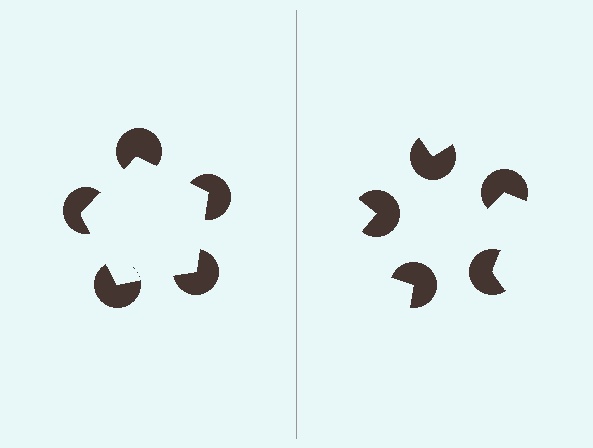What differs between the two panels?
The pac-man discs are positioned identically on both sides; only the wedge orientations differ. On the left they align to a pentagon; on the right they are misaligned.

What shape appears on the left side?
An illusory pentagon.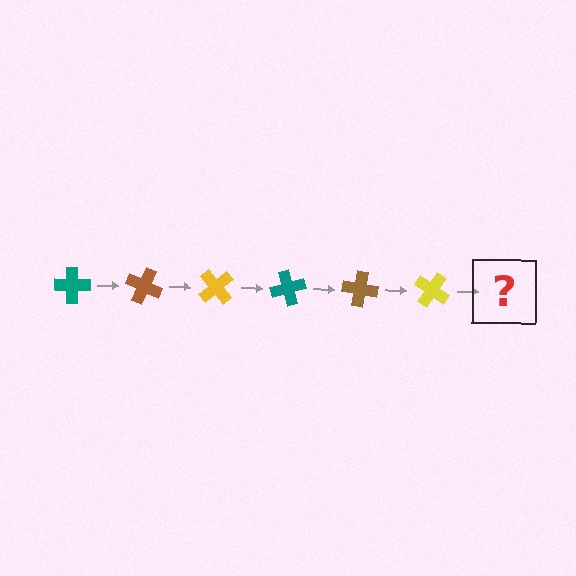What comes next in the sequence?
The next element should be a teal cross, rotated 150 degrees from the start.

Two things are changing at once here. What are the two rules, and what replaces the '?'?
The two rules are that it rotates 25 degrees each step and the color cycles through teal, brown, and yellow. The '?' should be a teal cross, rotated 150 degrees from the start.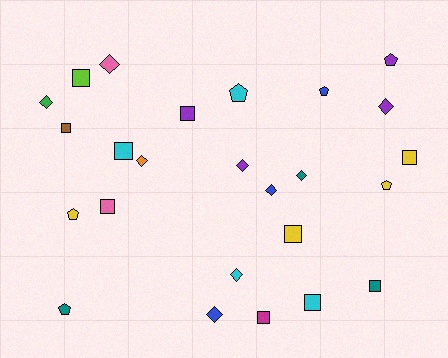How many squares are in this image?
There are 10 squares.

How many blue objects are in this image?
There are 3 blue objects.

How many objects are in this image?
There are 25 objects.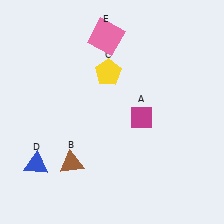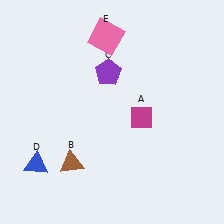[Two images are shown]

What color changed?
The pentagon (C) changed from yellow in Image 1 to purple in Image 2.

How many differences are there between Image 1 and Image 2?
There is 1 difference between the two images.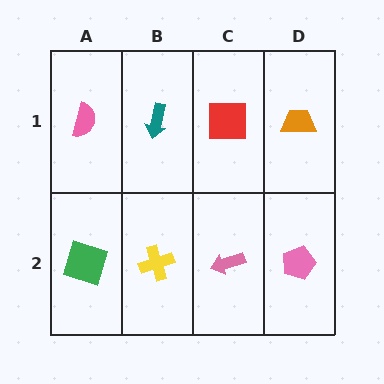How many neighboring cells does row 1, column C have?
3.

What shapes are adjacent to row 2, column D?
An orange trapezoid (row 1, column D), a pink arrow (row 2, column C).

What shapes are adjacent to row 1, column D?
A pink pentagon (row 2, column D), a red square (row 1, column C).